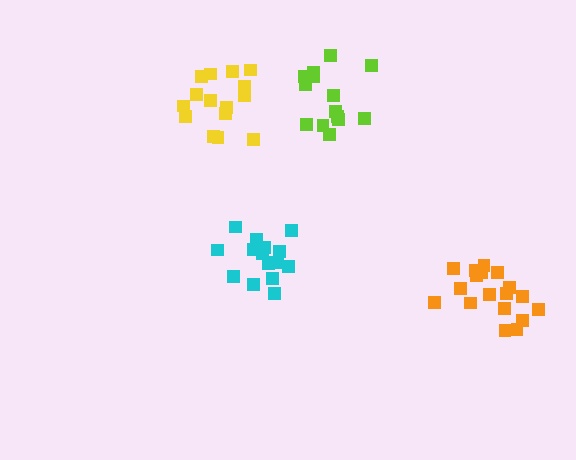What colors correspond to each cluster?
The clusters are colored: cyan, lime, yellow, orange.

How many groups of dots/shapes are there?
There are 4 groups.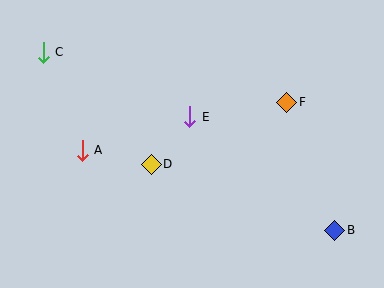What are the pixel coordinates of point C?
Point C is at (43, 52).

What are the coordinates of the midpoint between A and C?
The midpoint between A and C is at (63, 101).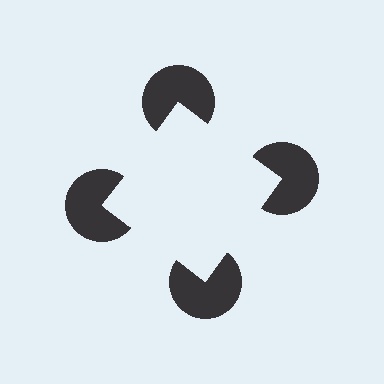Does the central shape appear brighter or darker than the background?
It typically appears slightly brighter than the background, even though no actual brightness change is drawn.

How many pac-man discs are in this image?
There are 4 — one at each vertex of the illusory square.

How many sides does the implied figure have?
4 sides.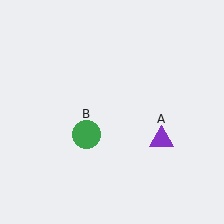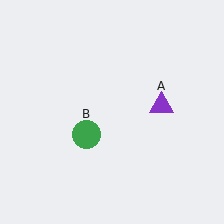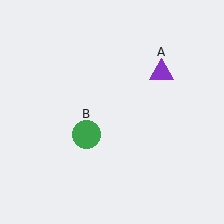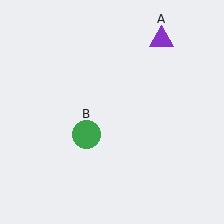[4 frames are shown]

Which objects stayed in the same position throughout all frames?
Green circle (object B) remained stationary.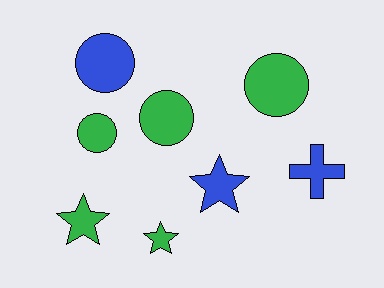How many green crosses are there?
There are no green crosses.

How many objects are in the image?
There are 8 objects.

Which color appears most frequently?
Green, with 5 objects.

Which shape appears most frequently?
Circle, with 4 objects.